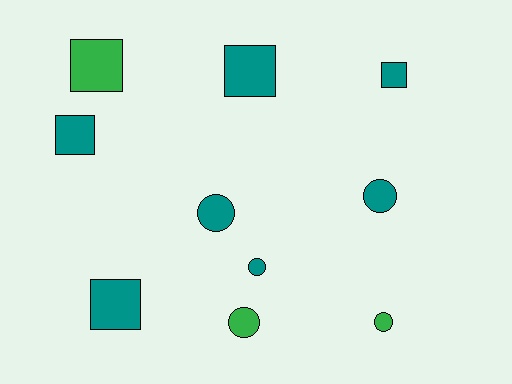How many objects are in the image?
There are 10 objects.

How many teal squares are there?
There are 4 teal squares.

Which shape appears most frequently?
Square, with 5 objects.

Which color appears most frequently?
Teal, with 7 objects.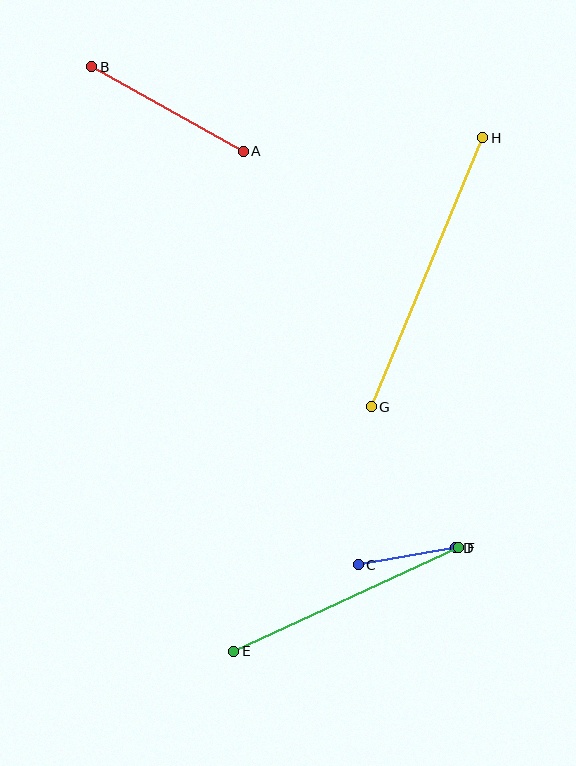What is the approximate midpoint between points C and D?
The midpoint is at approximately (407, 556) pixels.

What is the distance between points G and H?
The distance is approximately 291 pixels.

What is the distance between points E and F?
The distance is approximately 248 pixels.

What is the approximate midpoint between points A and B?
The midpoint is at approximately (167, 109) pixels.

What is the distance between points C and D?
The distance is approximately 99 pixels.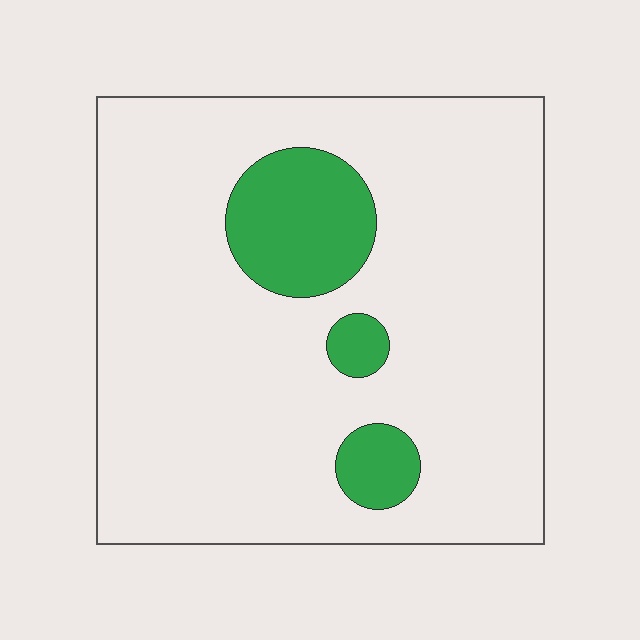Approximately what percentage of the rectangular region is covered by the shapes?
Approximately 15%.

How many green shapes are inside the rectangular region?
3.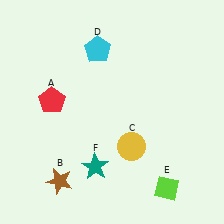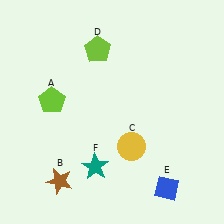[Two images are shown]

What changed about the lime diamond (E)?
In Image 1, E is lime. In Image 2, it changed to blue.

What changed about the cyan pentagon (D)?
In Image 1, D is cyan. In Image 2, it changed to lime.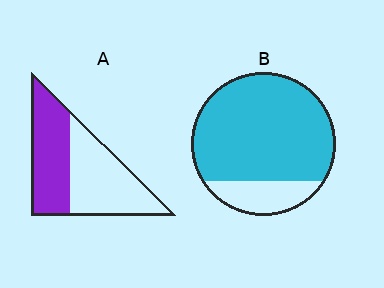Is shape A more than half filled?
Roughly half.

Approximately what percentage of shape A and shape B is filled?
A is approximately 45% and B is approximately 80%.